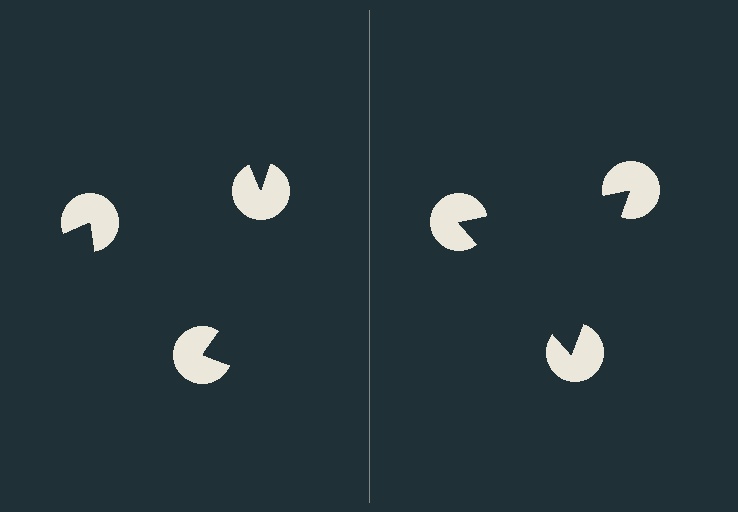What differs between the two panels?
The pac-man discs are positioned identically on both sides; only the wedge orientations differ. On the right they align to a triangle; on the left they are misaligned.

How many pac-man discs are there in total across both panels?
6 — 3 on each side.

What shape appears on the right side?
An illusory triangle.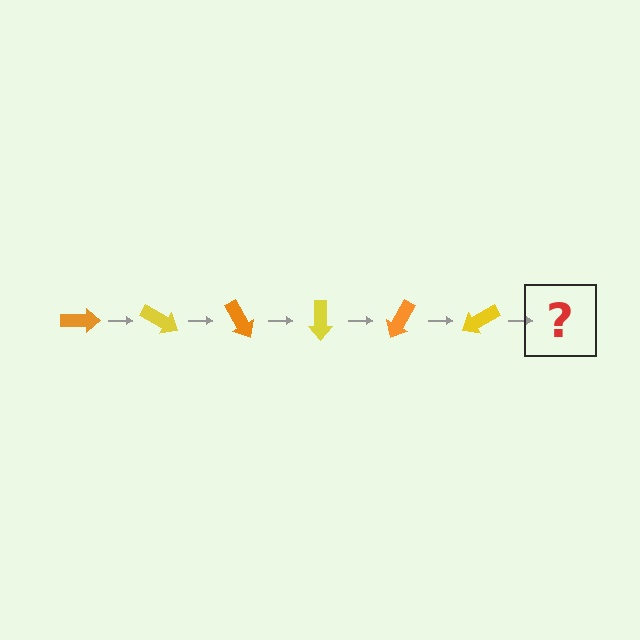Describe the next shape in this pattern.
It should be an orange arrow, rotated 180 degrees from the start.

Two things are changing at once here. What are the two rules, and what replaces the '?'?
The two rules are that it rotates 30 degrees each step and the color cycles through orange and yellow. The '?' should be an orange arrow, rotated 180 degrees from the start.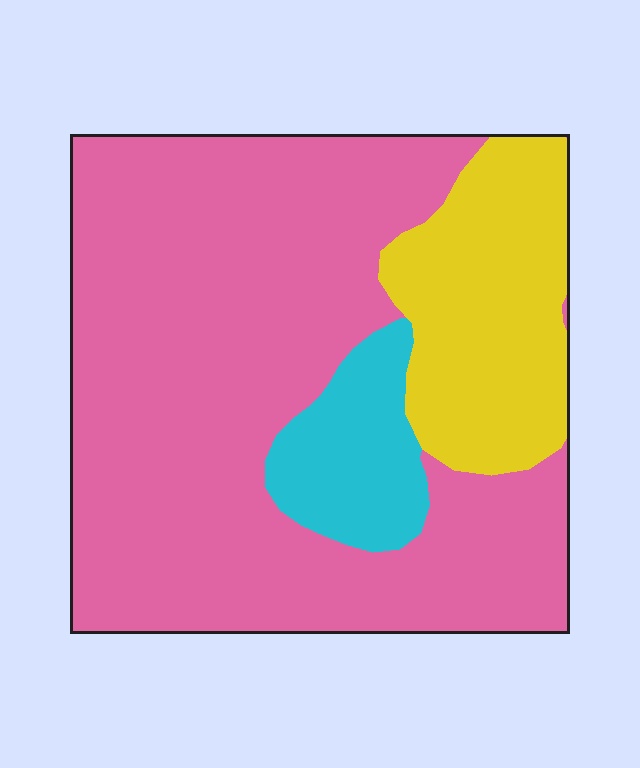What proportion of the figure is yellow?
Yellow covers about 20% of the figure.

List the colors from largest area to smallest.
From largest to smallest: pink, yellow, cyan.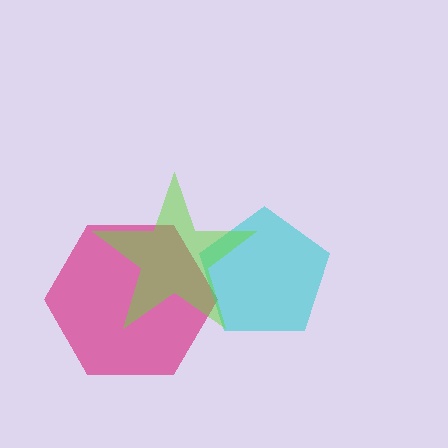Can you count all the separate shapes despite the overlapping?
Yes, there are 3 separate shapes.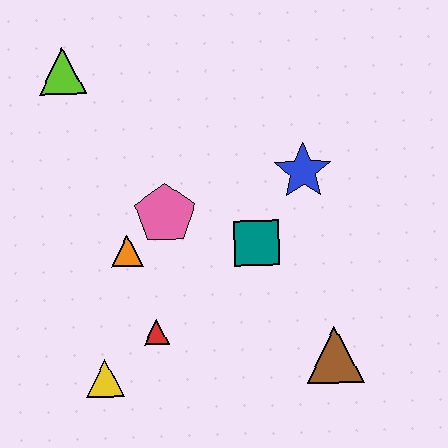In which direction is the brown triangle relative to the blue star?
The brown triangle is below the blue star.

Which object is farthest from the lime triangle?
The brown triangle is farthest from the lime triangle.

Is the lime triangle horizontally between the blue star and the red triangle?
No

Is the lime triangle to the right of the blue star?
No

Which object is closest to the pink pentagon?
The orange triangle is closest to the pink pentagon.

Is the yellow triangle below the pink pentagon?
Yes